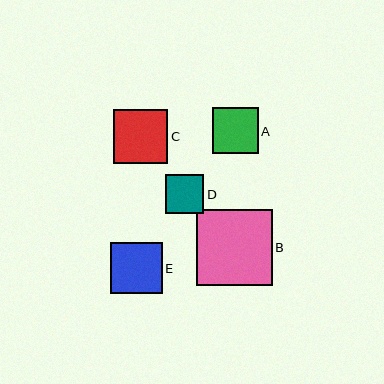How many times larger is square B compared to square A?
Square B is approximately 1.7 times the size of square A.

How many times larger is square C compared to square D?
Square C is approximately 1.4 times the size of square D.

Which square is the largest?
Square B is the largest with a size of approximately 76 pixels.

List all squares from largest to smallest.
From largest to smallest: B, C, E, A, D.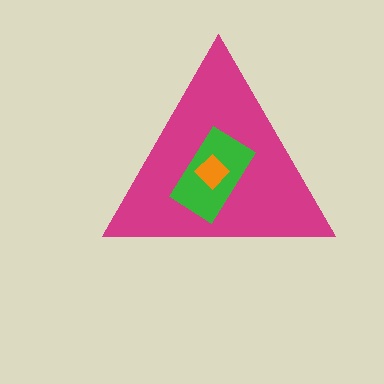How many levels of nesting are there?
3.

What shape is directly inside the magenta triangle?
The green rectangle.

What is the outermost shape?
The magenta triangle.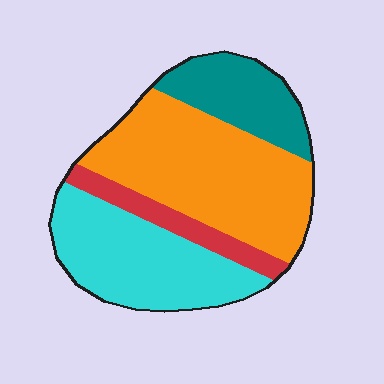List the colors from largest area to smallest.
From largest to smallest: orange, cyan, teal, red.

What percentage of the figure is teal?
Teal takes up between a sixth and a third of the figure.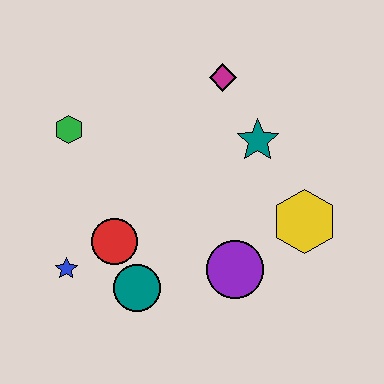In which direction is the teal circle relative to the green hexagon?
The teal circle is below the green hexagon.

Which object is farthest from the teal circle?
The magenta diamond is farthest from the teal circle.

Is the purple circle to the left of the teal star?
Yes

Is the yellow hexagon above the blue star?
Yes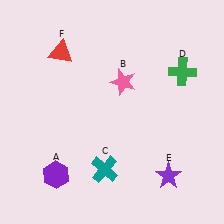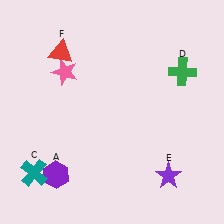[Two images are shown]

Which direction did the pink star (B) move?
The pink star (B) moved left.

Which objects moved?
The objects that moved are: the pink star (B), the teal cross (C).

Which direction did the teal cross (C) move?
The teal cross (C) moved left.